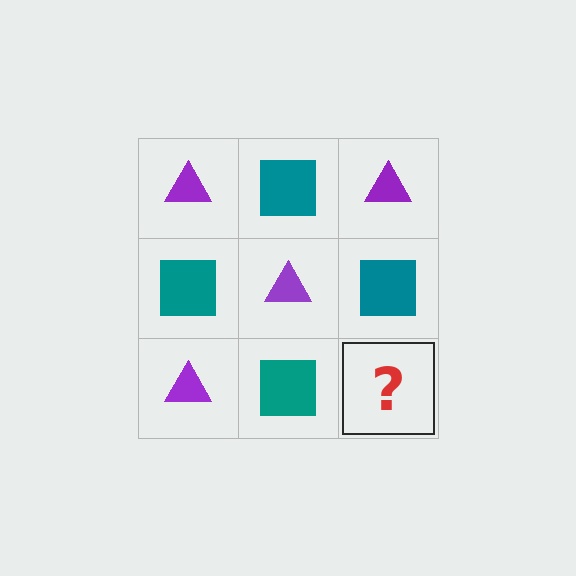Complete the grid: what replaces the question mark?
The question mark should be replaced with a purple triangle.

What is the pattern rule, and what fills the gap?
The rule is that it alternates purple triangle and teal square in a checkerboard pattern. The gap should be filled with a purple triangle.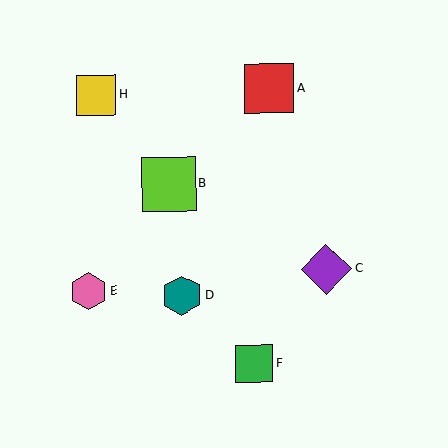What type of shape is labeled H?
Shape H is a yellow square.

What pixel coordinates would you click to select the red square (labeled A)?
Click at (269, 89) to select the red square A.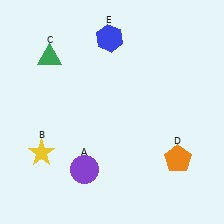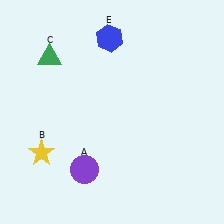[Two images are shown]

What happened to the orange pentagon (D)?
The orange pentagon (D) was removed in Image 2. It was in the bottom-right area of Image 1.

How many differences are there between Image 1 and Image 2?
There is 1 difference between the two images.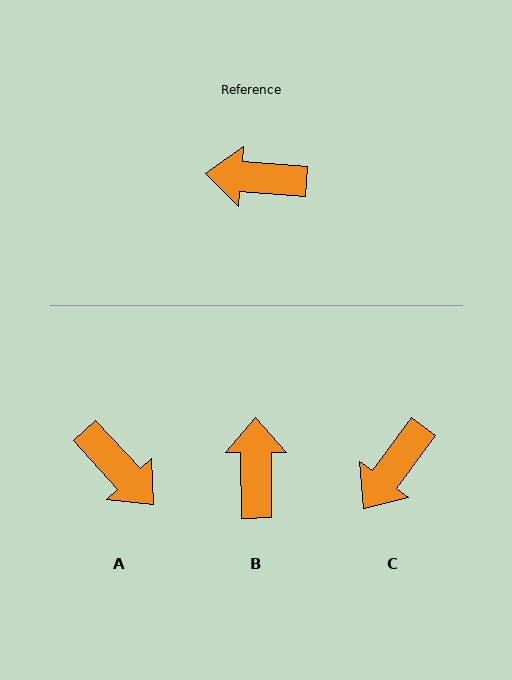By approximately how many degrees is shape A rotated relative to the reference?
Approximately 137 degrees counter-clockwise.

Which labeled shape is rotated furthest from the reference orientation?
A, about 137 degrees away.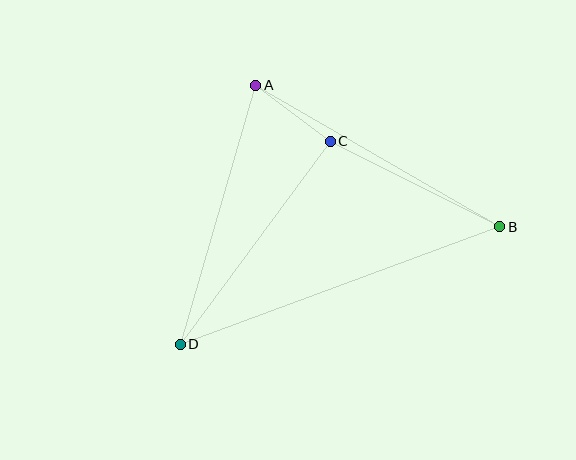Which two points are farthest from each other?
Points B and D are farthest from each other.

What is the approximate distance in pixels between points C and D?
The distance between C and D is approximately 252 pixels.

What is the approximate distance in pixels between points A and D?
The distance between A and D is approximately 270 pixels.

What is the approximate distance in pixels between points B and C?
The distance between B and C is approximately 190 pixels.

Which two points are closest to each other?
Points A and C are closest to each other.